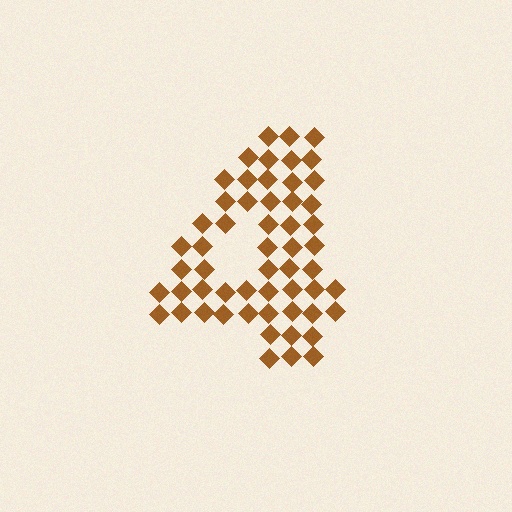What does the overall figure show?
The overall figure shows the digit 4.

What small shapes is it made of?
It is made of small diamonds.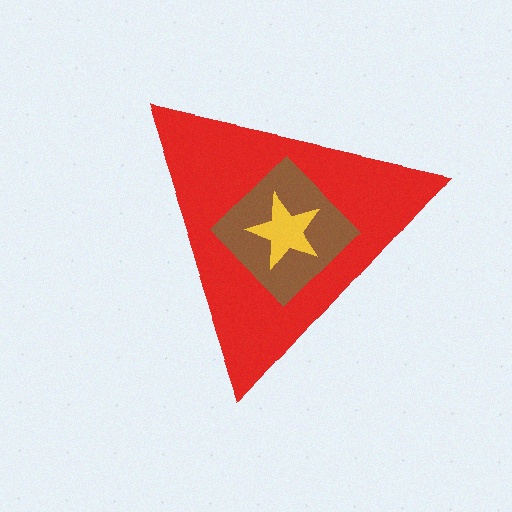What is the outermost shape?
The red triangle.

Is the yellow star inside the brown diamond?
Yes.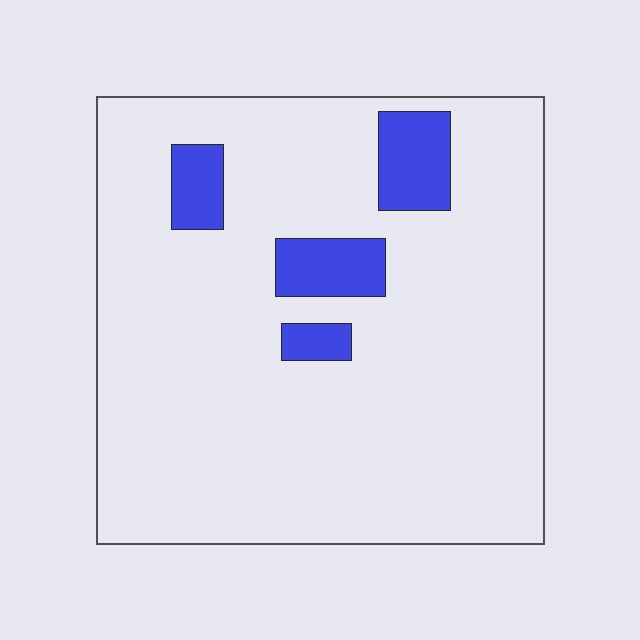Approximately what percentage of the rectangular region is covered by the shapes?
Approximately 10%.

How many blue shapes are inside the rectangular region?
4.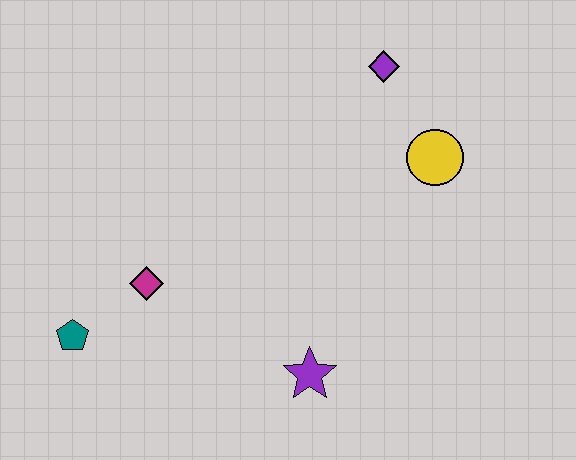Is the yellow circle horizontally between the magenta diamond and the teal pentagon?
No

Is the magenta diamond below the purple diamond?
Yes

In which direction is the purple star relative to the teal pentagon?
The purple star is to the right of the teal pentagon.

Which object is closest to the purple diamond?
The yellow circle is closest to the purple diamond.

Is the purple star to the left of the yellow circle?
Yes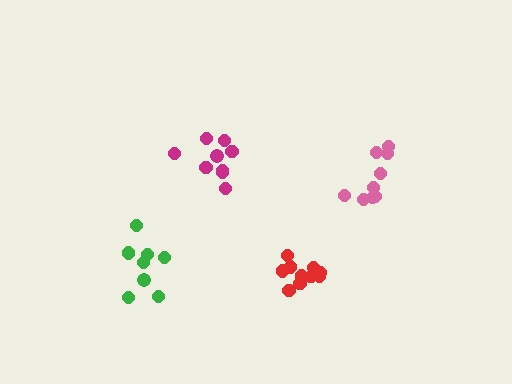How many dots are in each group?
Group 1: 10 dots, Group 2: 8 dots, Group 3: 9 dots, Group 4: 9 dots (36 total).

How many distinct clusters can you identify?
There are 4 distinct clusters.